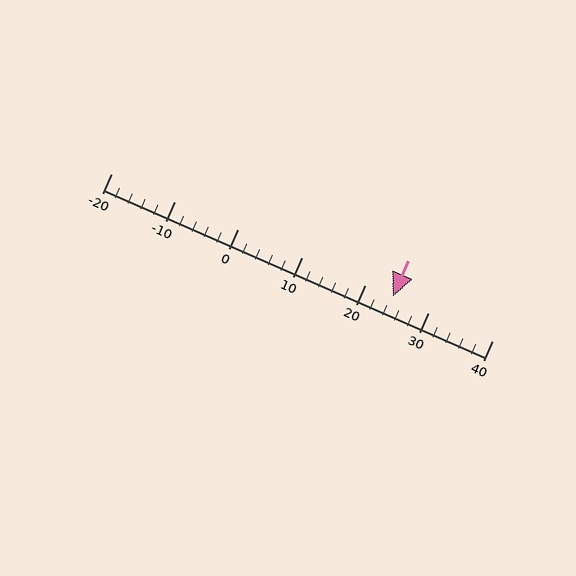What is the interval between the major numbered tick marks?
The major tick marks are spaced 10 units apart.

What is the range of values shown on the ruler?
The ruler shows values from -20 to 40.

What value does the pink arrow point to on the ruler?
The pink arrow points to approximately 24.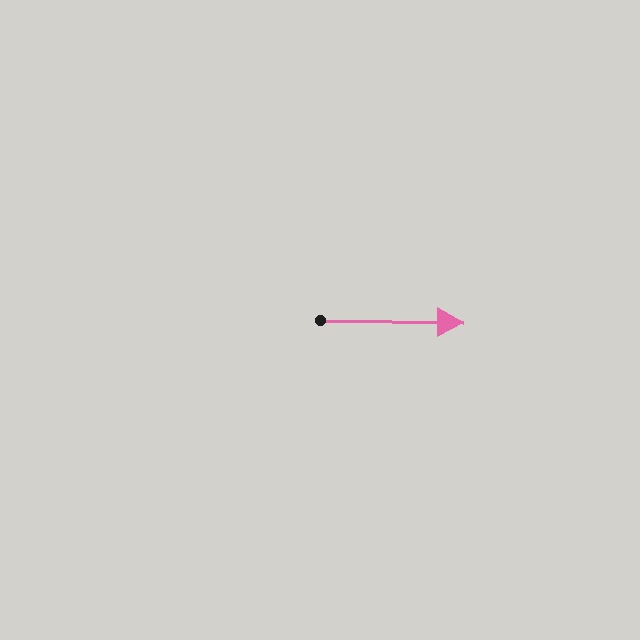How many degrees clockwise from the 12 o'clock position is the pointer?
Approximately 91 degrees.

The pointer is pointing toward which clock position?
Roughly 3 o'clock.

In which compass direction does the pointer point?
East.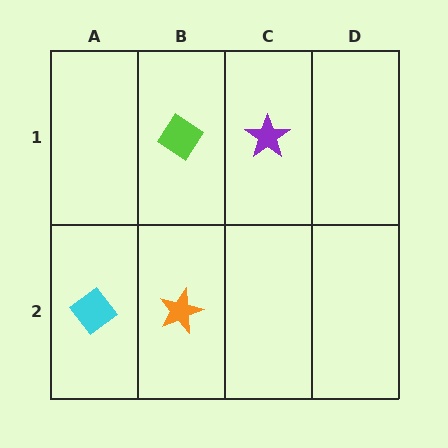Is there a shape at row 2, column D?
No, that cell is empty.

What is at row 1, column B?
A lime diamond.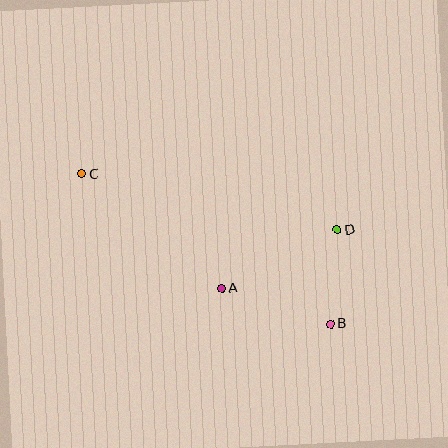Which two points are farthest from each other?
Points B and C are farthest from each other.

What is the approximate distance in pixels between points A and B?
The distance between A and B is approximately 114 pixels.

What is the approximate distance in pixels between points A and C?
The distance between A and C is approximately 181 pixels.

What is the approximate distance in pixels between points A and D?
The distance between A and D is approximately 129 pixels.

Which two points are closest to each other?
Points B and D are closest to each other.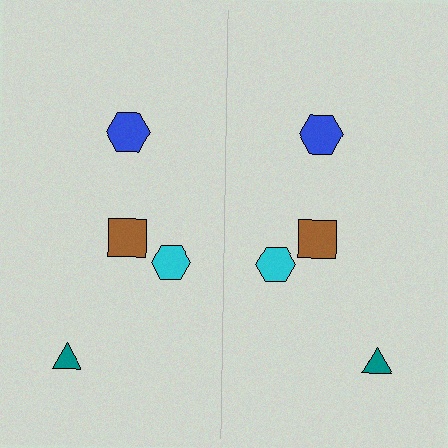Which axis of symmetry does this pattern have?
The pattern has a vertical axis of symmetry running through the center of the image.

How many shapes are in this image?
There are 8 shapes in this image.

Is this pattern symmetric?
Yes, this pattern has bilateral (reflection) symmetry.